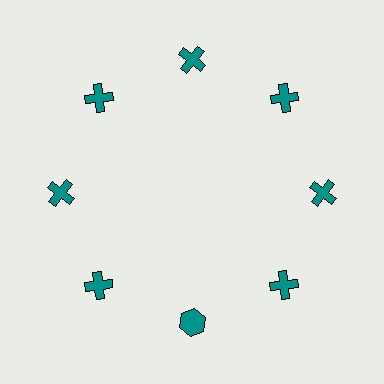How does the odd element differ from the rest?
It has a different shape: hexagon instead of cross.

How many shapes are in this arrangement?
There are 8 shapes arranged in a ring pattern.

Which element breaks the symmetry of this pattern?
The teal hexagon at roughly the 6 o'clock position breaks the symmetry. All other shapes are teal crosses.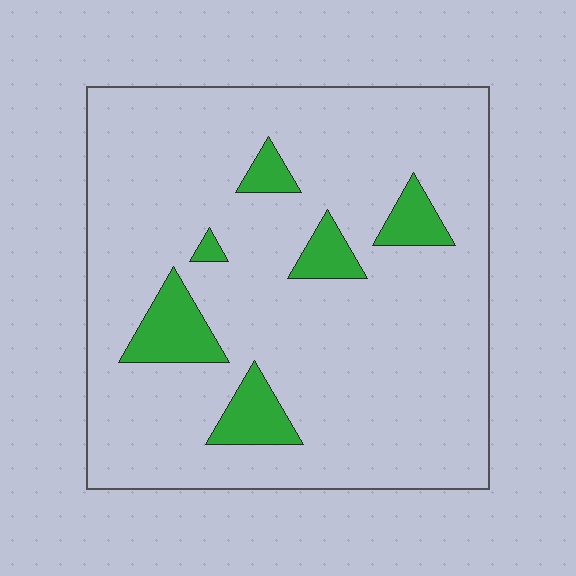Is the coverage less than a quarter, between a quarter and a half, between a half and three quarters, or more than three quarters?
Less than a quarter.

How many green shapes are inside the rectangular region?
6.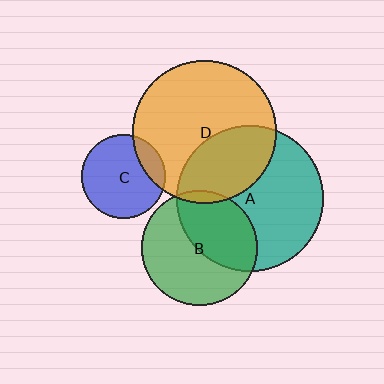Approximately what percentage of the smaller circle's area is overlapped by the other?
Approximately 15%.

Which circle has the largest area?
Circle A (teal).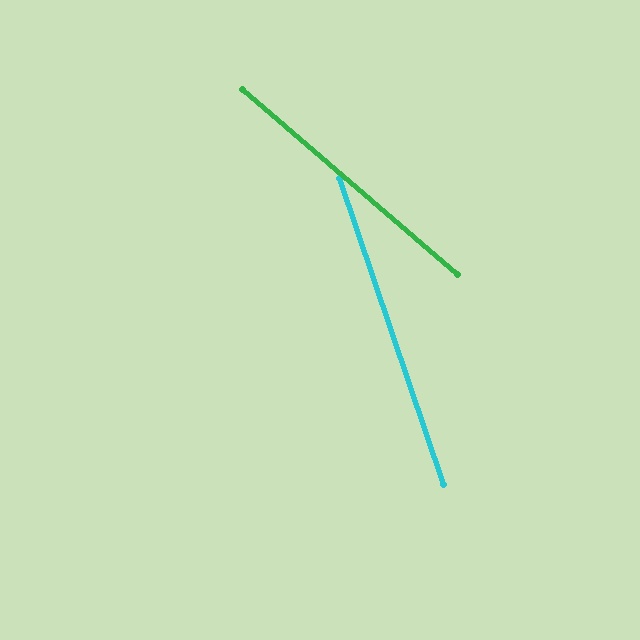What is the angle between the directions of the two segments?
Approximately 30 degrees.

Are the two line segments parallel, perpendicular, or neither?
Neither parallel nor perpendicular — they differ by about 30°.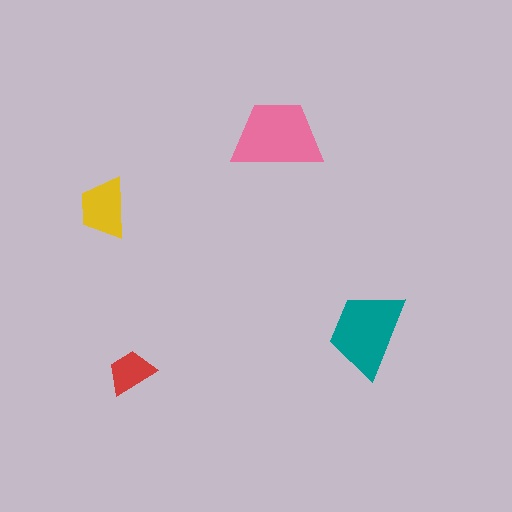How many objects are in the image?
There are 4 objects in the image.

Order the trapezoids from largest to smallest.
the pink one, the teal one, the yellow one, the red one.